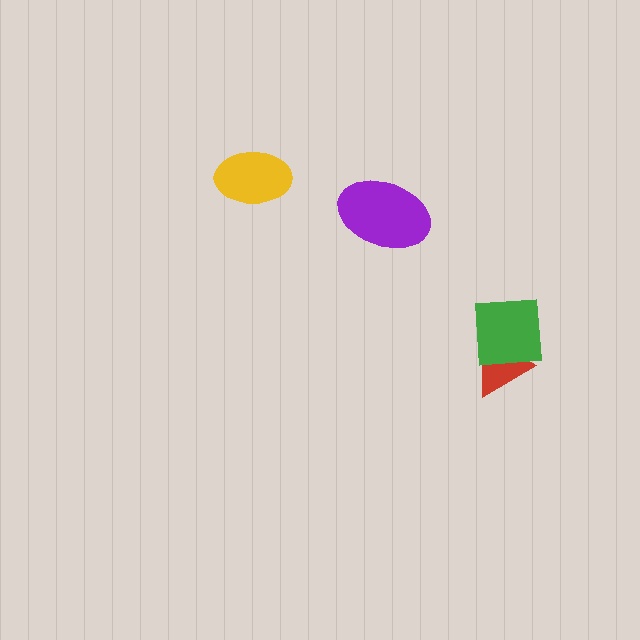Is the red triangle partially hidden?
Yes, it is partially covered by another shape.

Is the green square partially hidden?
No, no other shape covers it.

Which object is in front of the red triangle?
The green square is in front of the red triangle.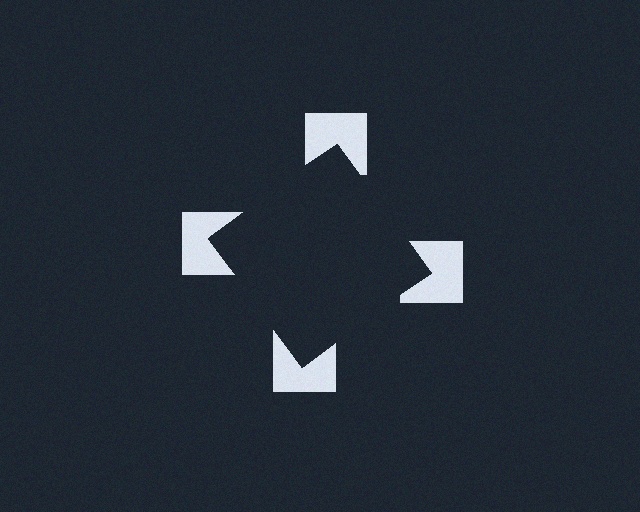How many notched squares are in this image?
There are 4 — one at each vertex of the illusory square.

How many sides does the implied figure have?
4 sides.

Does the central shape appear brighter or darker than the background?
It typically appears slightly darker than the background, even though no actual brightness change is drawn.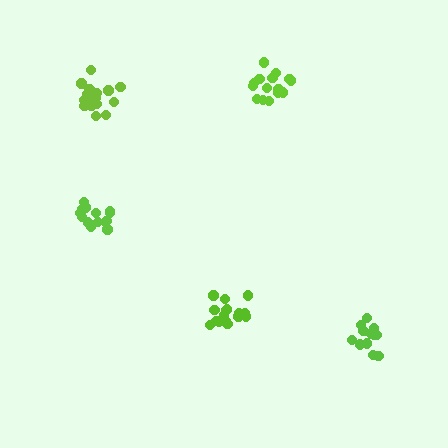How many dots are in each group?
Group 1: 18 dots, Group 2: 17 dots, Group 3: 16 dots, Group 4: 14 dots, Group 5: 13 dots (78 total).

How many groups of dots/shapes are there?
There are 5 groups.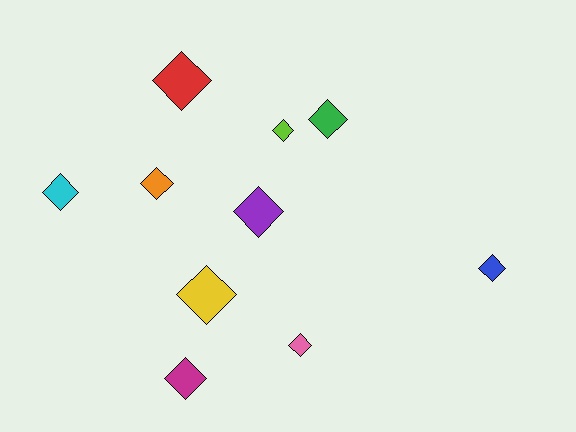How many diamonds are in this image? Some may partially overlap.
There are 10 diamonds.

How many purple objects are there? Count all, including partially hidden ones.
There is 1 purple object.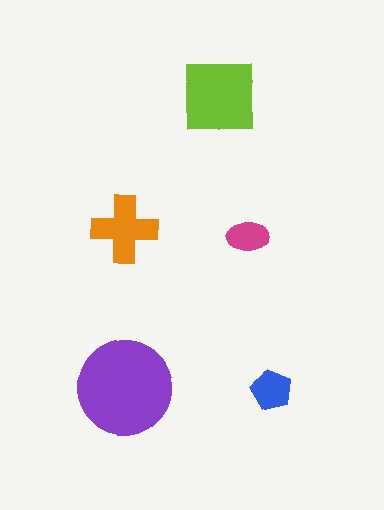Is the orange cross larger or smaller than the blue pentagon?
Larger.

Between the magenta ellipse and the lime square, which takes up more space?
The lime square.